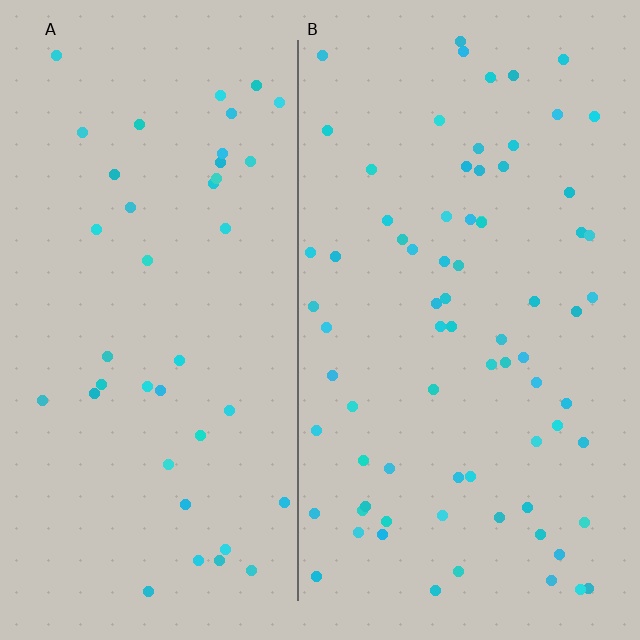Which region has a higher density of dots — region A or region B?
B (the right).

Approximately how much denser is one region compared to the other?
Approximately 1.8× — region B over region A.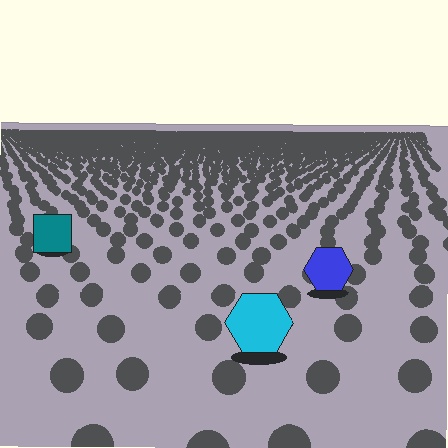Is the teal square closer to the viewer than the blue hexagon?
No. The blue hexagon is closer — you can tell from the texture gradient: the ground texture is coarser near it.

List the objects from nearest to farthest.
From nearest to farthest: the cyan hexagon, the blue hexagon, the teal square.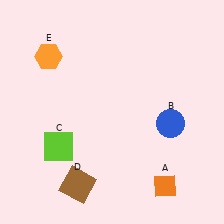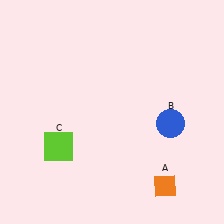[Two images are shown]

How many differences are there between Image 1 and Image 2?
There are 2 differences between the two images.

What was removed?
The orange hexagon (E), the brown square (D) were removed in Image 2.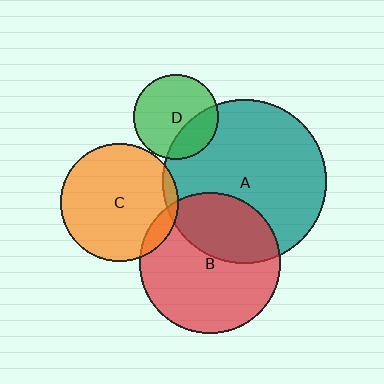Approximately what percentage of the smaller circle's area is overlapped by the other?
Approximately 35%.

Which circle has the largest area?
Circle A (teal).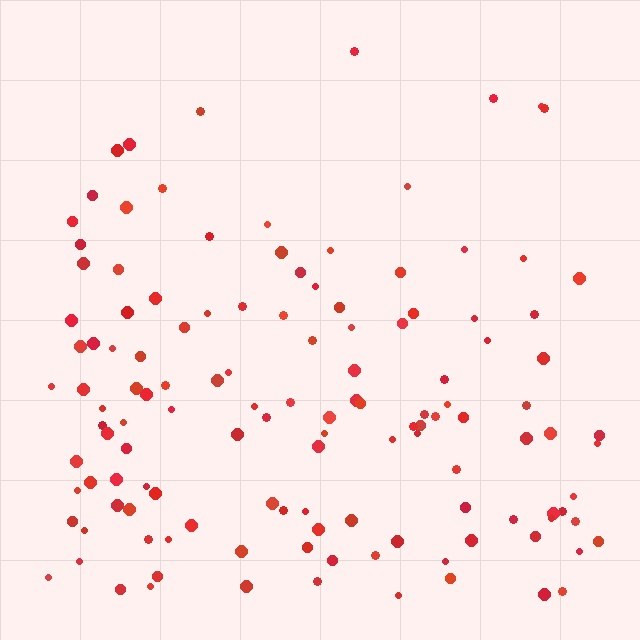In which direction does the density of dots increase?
From top to bottom, with the bottom side densest.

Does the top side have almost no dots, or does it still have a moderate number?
Still a moderate number, just noticeably fewer than the bottom.